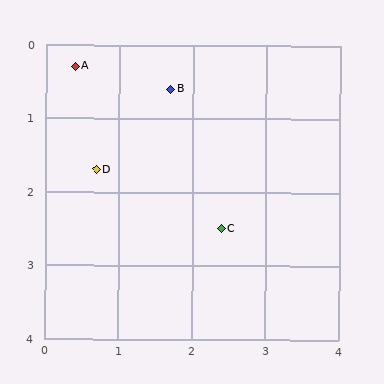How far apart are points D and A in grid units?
Points D and A are about 1.4 grid units apart.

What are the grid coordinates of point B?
Point B is at approximately (1.7, 0.6).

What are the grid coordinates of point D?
Point D is at approximately (0.7, 1.7).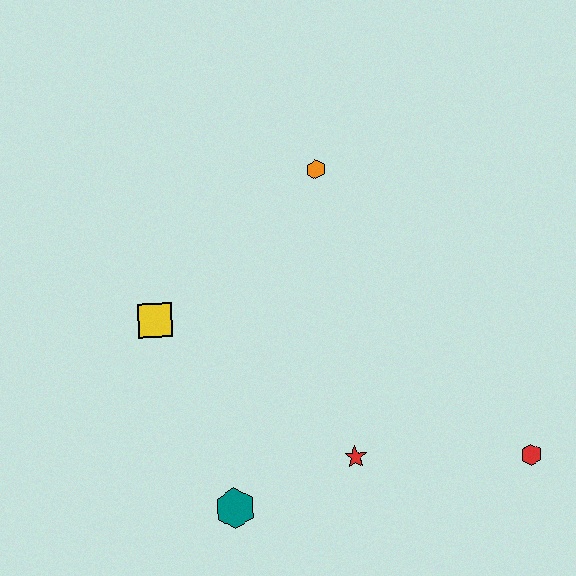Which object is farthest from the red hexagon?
The yellow square is farthest from the red hexagon.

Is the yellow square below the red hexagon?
No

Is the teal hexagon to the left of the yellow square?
No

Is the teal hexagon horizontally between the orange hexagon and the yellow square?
Yes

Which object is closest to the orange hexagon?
The yellow square is closest to the orange hexagon.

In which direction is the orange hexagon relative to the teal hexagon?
The orange hexagon is above the teal hexagon.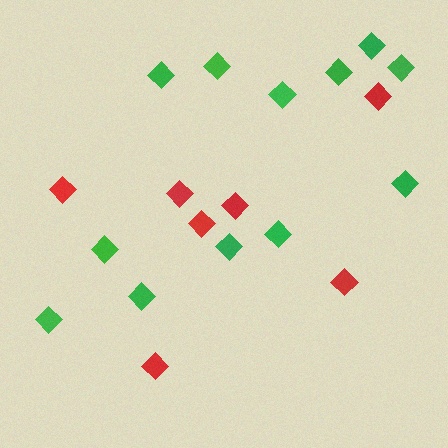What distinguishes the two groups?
There are 2 groups: one group of red diamonds (7) and one group of green diamonds (12).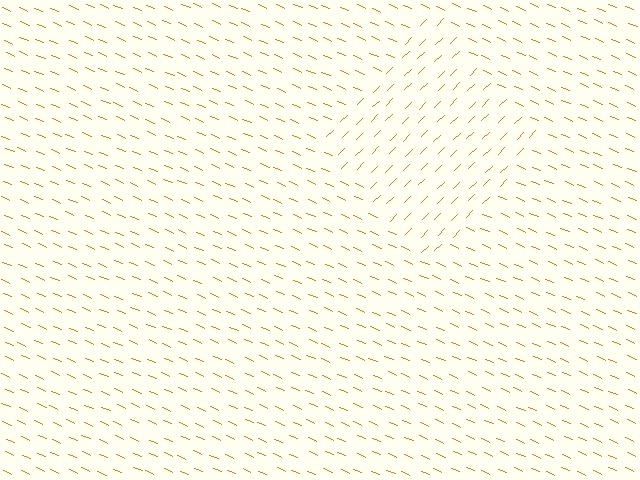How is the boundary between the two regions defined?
The boundary is defined purely by a change in line orientation (approximately 68 degrees difference). All lines are the same color and thickness.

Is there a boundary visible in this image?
Yes, there is a texture boundary formed by a change in line orientation.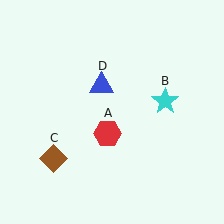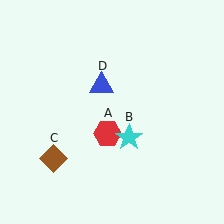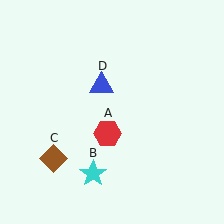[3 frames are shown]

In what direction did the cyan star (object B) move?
The cyan star (object B) moved down and to the left.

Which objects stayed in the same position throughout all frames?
Red hexagon (object A) and brown diamond (object C) and blue triangle (object D) remained stationary.